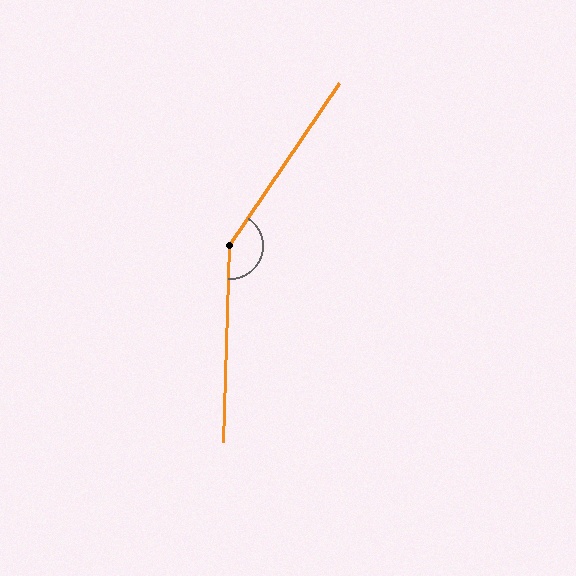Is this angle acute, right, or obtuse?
It is obtuse.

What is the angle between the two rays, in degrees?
Approximately 148 degrees.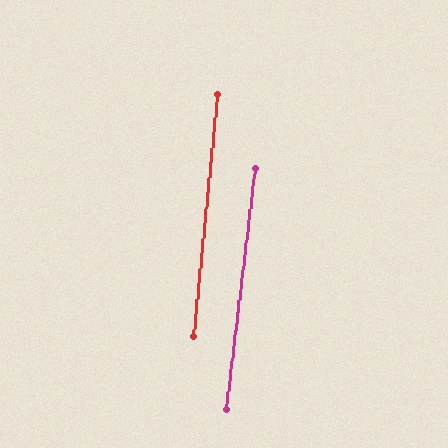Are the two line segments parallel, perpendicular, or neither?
Parallel — their directions differ by only 1.0°.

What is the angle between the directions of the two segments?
Approximately 1 degree.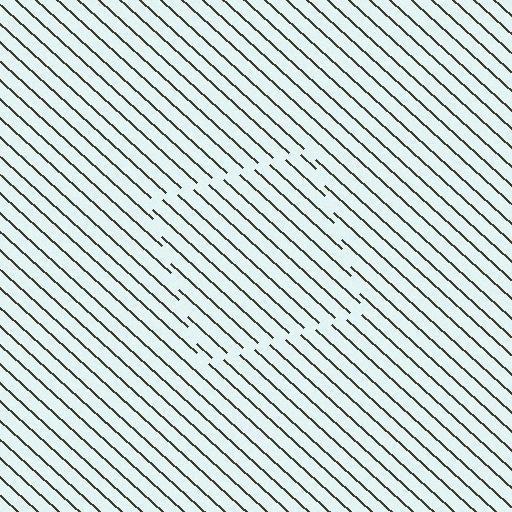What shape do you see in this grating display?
An illusory square. The interior of the shape contains the same grating, shifted by half a period — the contour is defined by the phase discontinuity where line-ends from the inner and outer gratings abut.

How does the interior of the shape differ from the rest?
The interior of the shape contains the same grating, shifted by half a period — the contour is defined by the phase discontinuity where line-ends from the inner and outer gratings abut.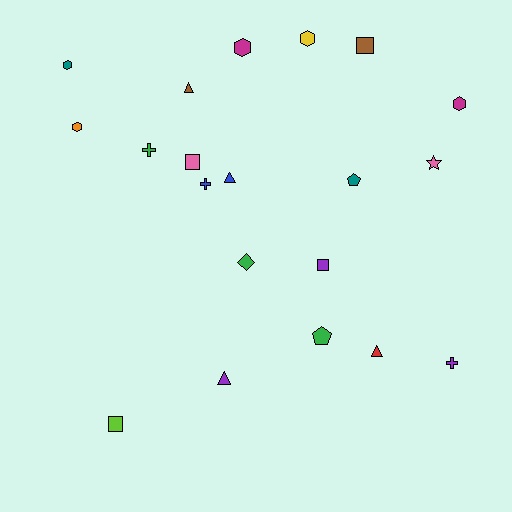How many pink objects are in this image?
There are 2 pink objects.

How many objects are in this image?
There are 20 objects.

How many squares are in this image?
There are 4 squares.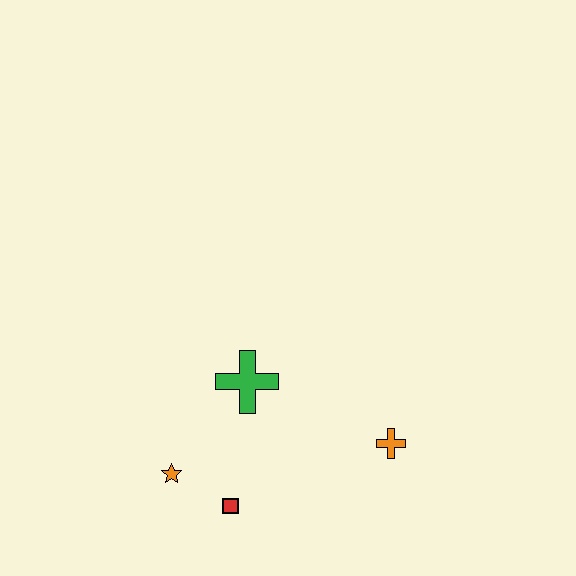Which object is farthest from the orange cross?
The orange star is farthest from the orange cross.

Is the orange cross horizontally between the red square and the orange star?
No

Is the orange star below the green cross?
Yes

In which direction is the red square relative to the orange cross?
The red square is to the left of the orange cross.